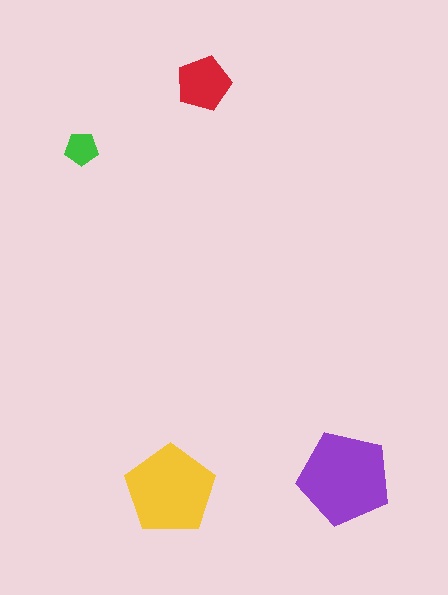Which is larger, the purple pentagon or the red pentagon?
The purple one.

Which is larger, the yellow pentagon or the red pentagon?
The yellow one.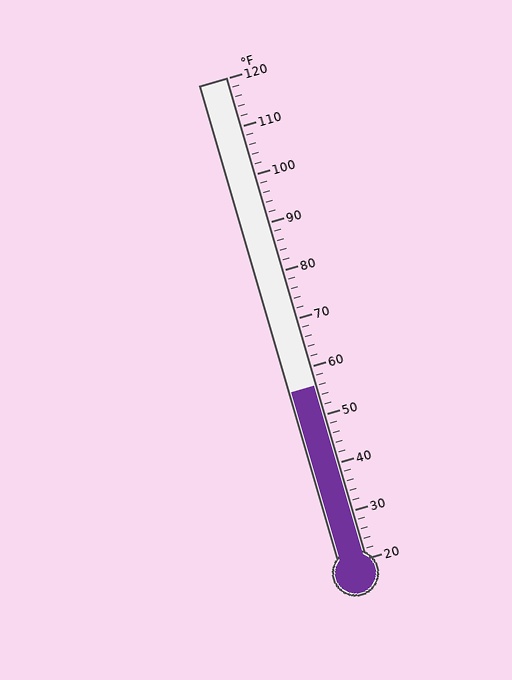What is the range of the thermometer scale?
The thermometer scale ranges from 20°F to 120°F.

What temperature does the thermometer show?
The thermometer shows approximately 56°F.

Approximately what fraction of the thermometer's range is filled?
The thermometer is filled to approximately 35% of its range.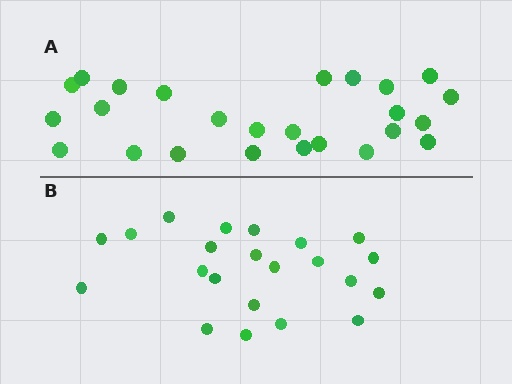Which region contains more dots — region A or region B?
Region A (the top region) has more dots.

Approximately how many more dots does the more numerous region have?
Region A has just a few more — roughly 2 or 3 more dots than region B.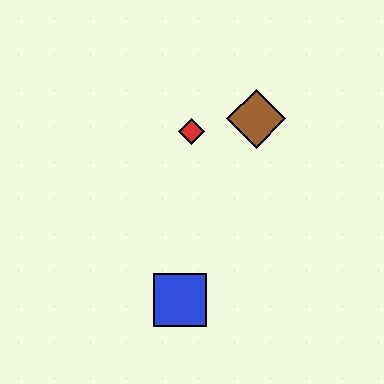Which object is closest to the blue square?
The red diamond is closest to the blue square.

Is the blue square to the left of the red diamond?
Yes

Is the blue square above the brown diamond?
No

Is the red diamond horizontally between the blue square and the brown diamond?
Yes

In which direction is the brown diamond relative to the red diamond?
The brown diamond is to the right of the red diamond.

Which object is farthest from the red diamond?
The blue square is farthest from the red diamond.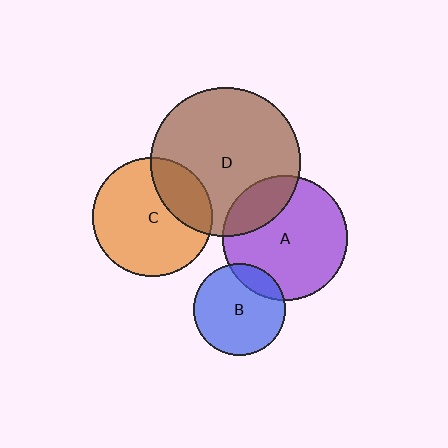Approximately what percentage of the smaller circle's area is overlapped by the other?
Approximately 25%.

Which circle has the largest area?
Circle D (brown).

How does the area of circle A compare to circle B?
Approximately 1.8 times.